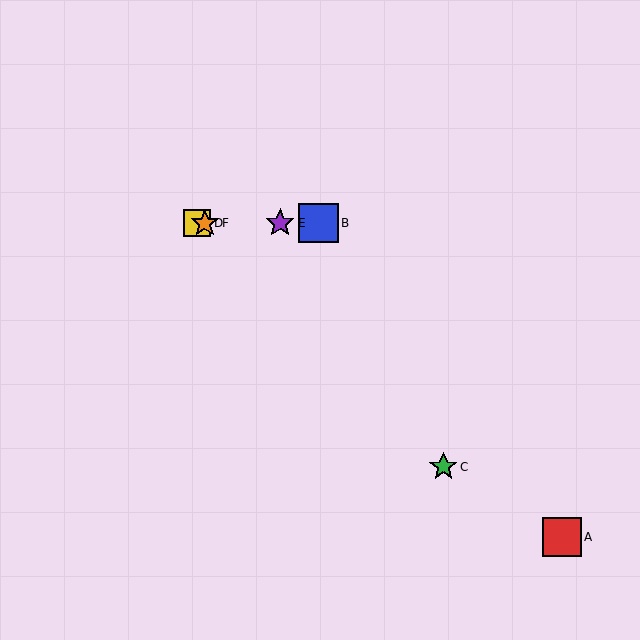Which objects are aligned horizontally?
Objects B, D, E, F are aligned horizontally.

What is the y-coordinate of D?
Object D is at y≈223.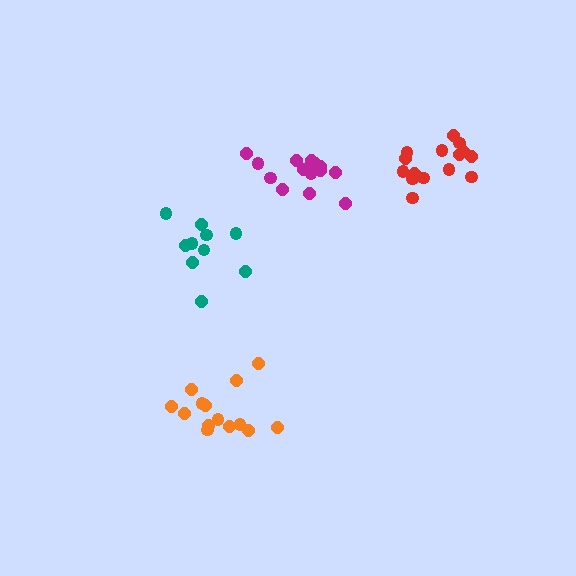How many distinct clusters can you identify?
There are 4 distinct clusters.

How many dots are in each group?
Group 1: 14 dots, Group 2: 14 dots, Group 3: 10 dots, Group 4: 15 dots (53 total).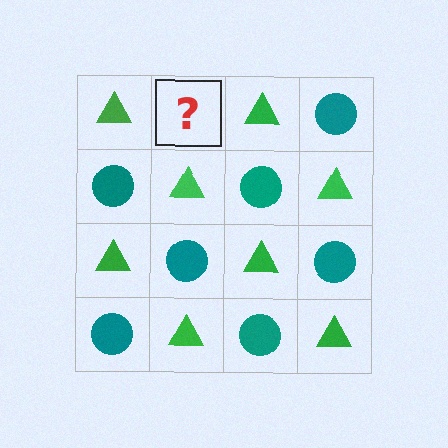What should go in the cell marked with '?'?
The missing cell should contain a teal circle.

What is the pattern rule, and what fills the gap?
The rule is that it alternates green triangle and teal circle in a checkerboard pattern. The gap should be filled with a teal circle.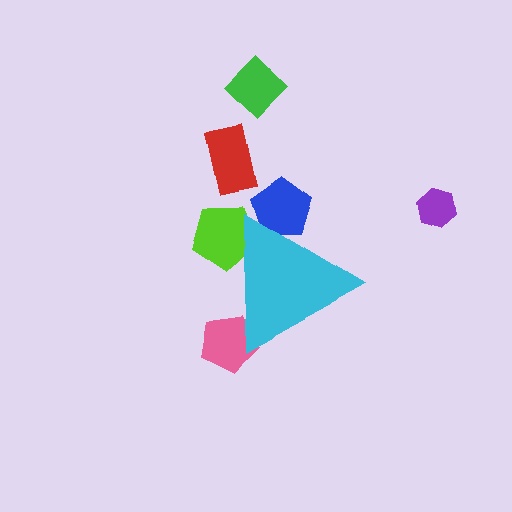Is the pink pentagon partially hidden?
Yes, the pink pentagon is partially hidden behind the cyan triangle.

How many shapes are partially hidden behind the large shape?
3 shapes are partially hidden.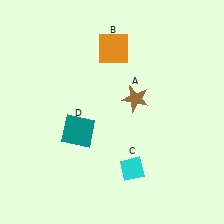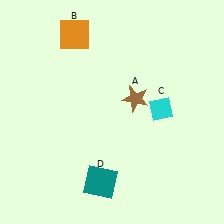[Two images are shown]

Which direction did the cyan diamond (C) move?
The cyan diamond (C) moved up.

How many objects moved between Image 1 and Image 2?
3 objects moved between the two images.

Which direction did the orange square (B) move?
The orange square (B) moved left.